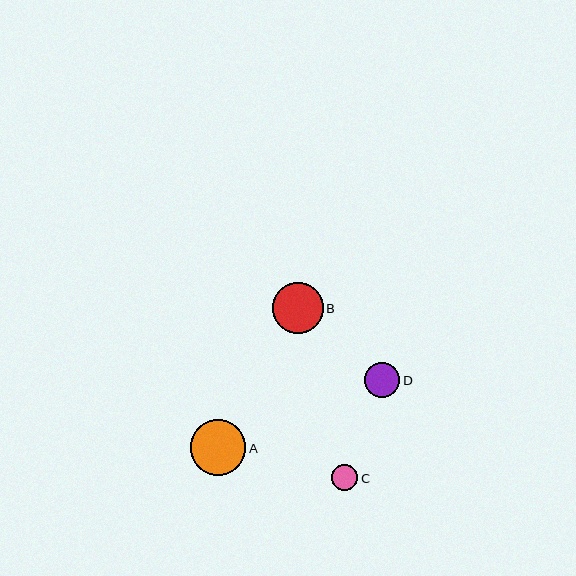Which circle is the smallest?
Circle C is the smallest with a size of approximately 27 pixels.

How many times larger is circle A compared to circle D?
Circle A is approximately 1.6 times the size of circle D.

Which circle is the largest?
Circle A is the largest with a size of approximately 56 pixels.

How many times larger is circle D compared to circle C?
Circle D is approximately 1.3 times the size of circle C.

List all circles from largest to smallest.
From largest to smallest: A, B, D, C.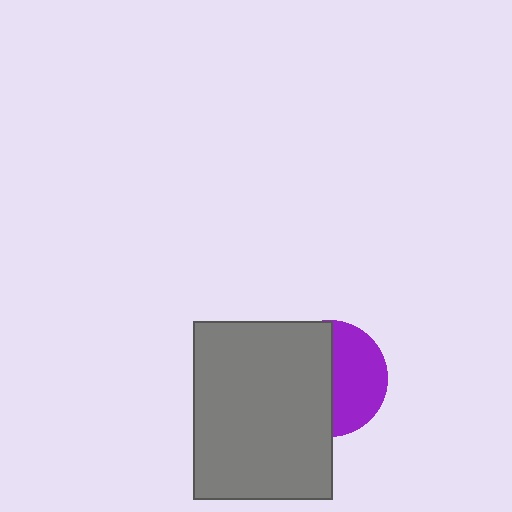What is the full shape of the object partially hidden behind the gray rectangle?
The partially hidden object is a purple circle.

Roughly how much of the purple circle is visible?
About half of it is visible (roughly 46%).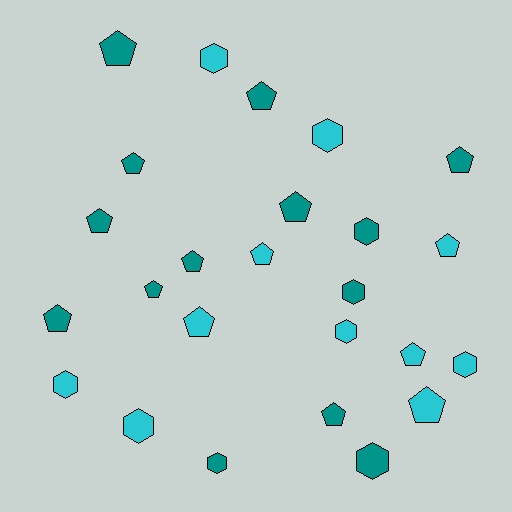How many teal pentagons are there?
There are 10 teal pentagons.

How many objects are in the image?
There are 25 objects.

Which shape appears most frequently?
Pentagon, with 15 objects.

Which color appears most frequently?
Teal, with 14 objects.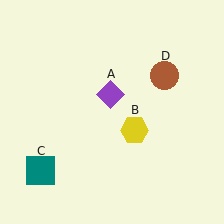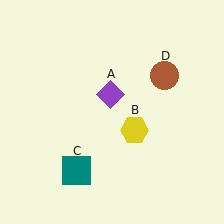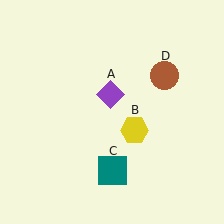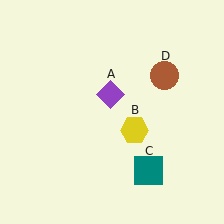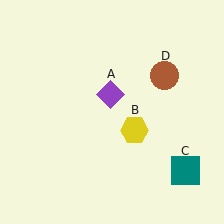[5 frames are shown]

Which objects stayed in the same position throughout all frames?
Purple diamond (object A) and yellow hexagon (object B) and brown circle (object D) remained stationary.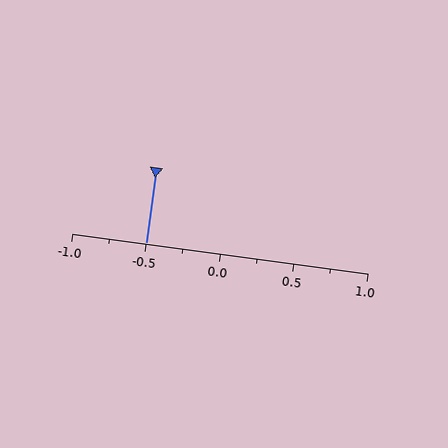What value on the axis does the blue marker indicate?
The marker indicates approximately -0.5.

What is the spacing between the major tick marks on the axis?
The major ticks are spaced 0.5 apart.